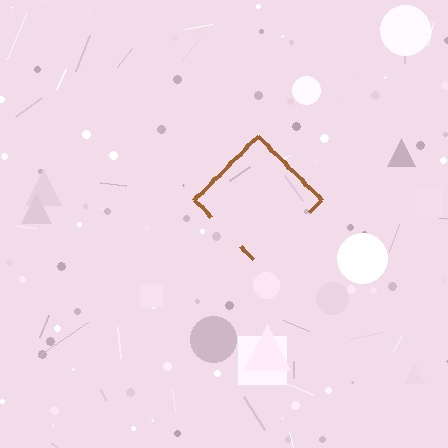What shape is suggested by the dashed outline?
The dashed outline suggests a diamond.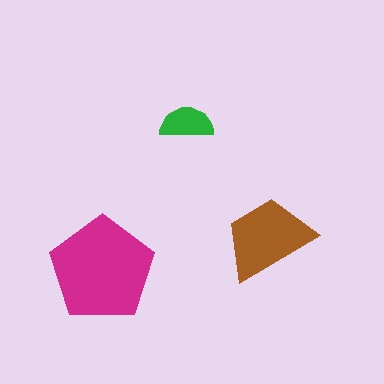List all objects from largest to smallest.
The magenta pentagon, the brown trapezoid, the green semicircle.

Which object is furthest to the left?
The magenta pentagon is leftmost.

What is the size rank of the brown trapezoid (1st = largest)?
2nd.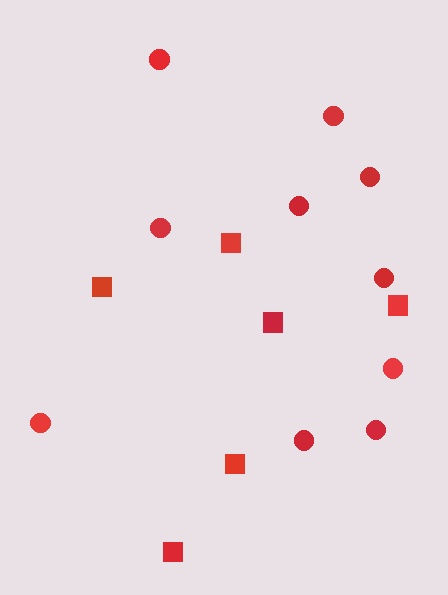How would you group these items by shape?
There are 2 groups: one group of squares (6) and one group of circles (10).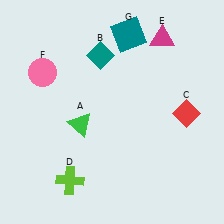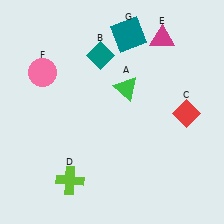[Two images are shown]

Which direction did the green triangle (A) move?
The green triangle (A) moved right.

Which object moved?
The green triangle (A) moved right.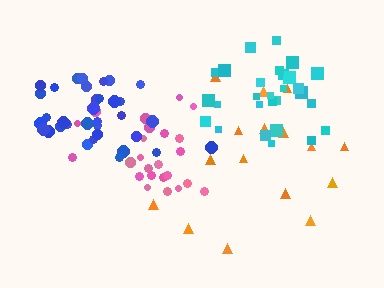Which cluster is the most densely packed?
Blue.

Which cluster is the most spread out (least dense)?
Orange.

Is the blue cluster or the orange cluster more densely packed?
Blue.